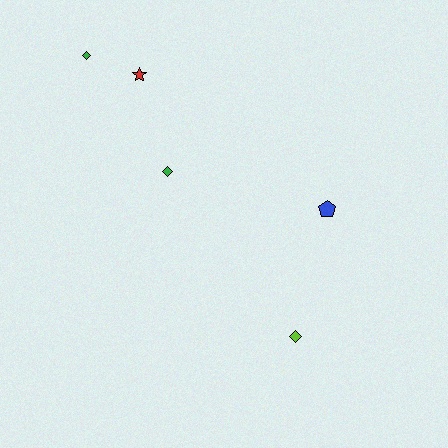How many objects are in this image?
There are 5 objects.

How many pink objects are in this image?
There are no pink objects.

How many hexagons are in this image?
There are no hexagons.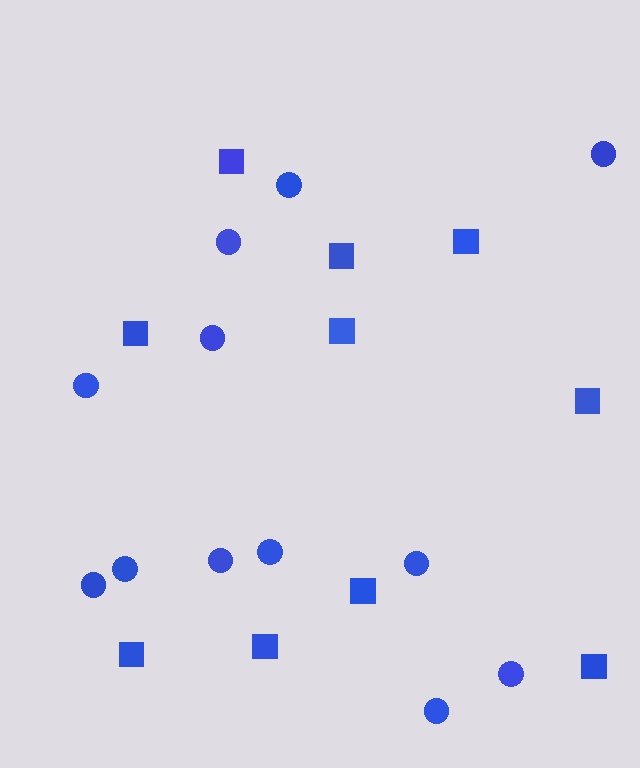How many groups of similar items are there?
There are 2 groups: one group of circles (12) and one group of squares (10).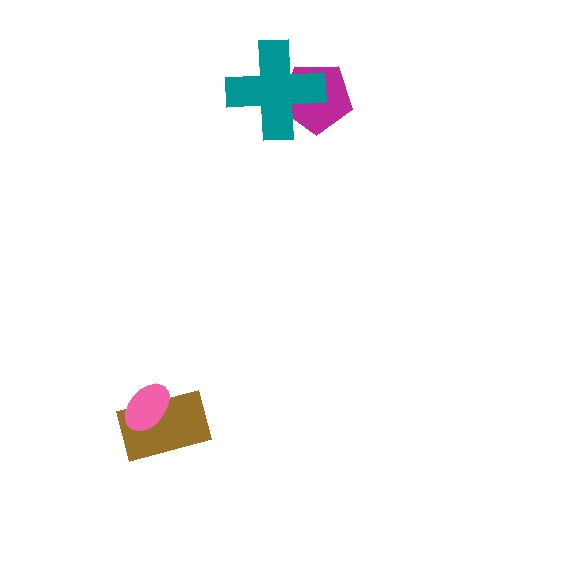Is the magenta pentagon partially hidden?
Yes, it is partially covered by another shape.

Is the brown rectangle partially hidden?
Yes, it is partially covered by another shape.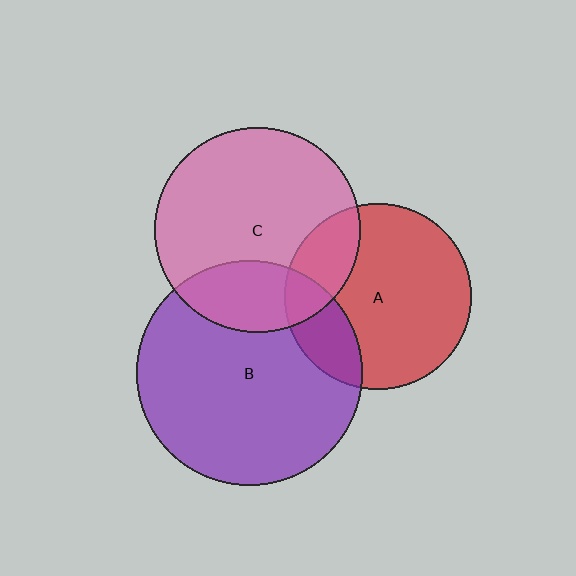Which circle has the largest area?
Circle B (purple).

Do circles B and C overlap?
Yes.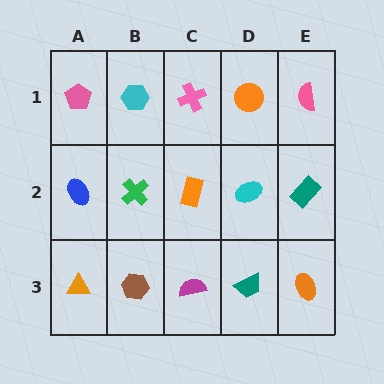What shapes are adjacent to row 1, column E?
A teal rectangle (row 2, column E), an orange circle (row 1, column D).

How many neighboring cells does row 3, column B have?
3.